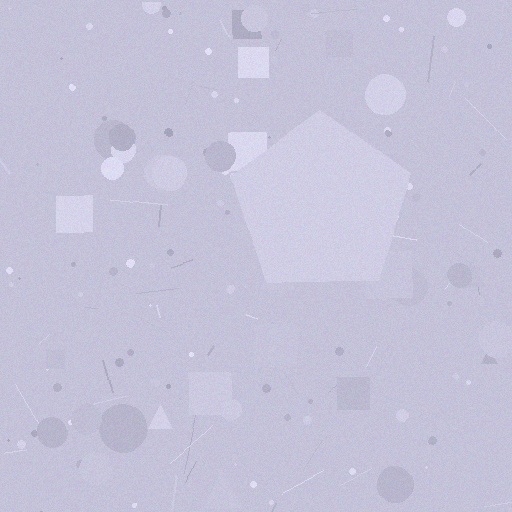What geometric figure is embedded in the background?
A pentagon is embedded in the background.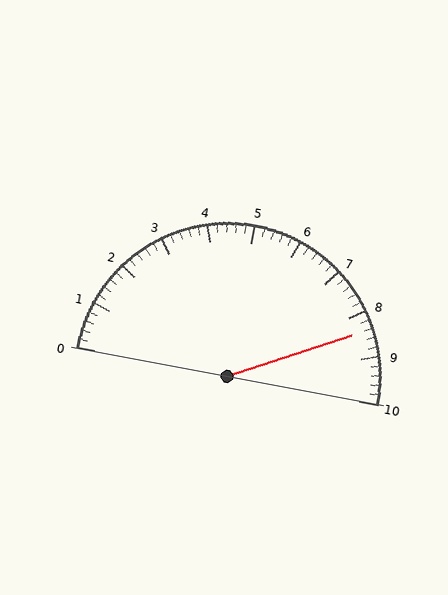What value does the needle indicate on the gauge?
The needle indicates approximately 8.4.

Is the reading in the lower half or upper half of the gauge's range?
The reading is in the upper half of the range (0 to 10).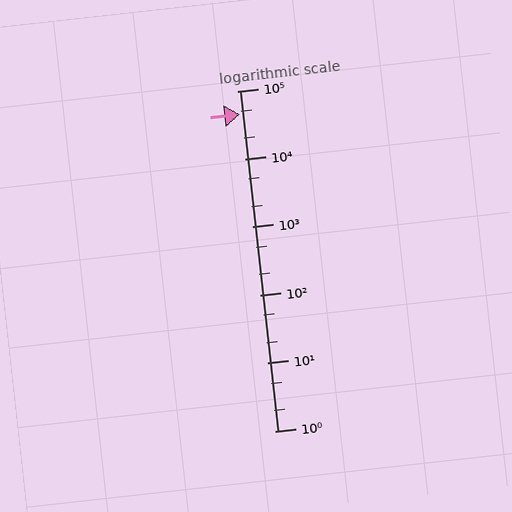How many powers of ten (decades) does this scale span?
The scale spans 5 decades, from 1 to 100000.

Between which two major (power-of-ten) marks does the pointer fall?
The pointer is between 10000 and 100000.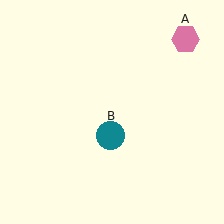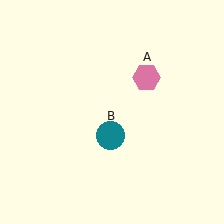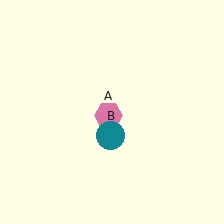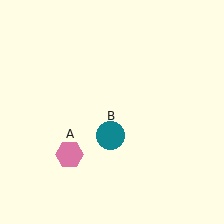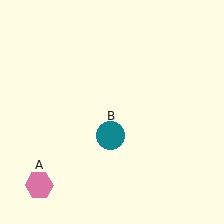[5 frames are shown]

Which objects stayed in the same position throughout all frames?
Teal circle (object B) remained stationary.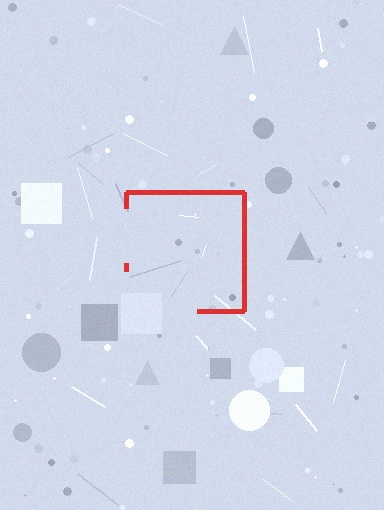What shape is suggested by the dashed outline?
The dashed outline suggests a square.